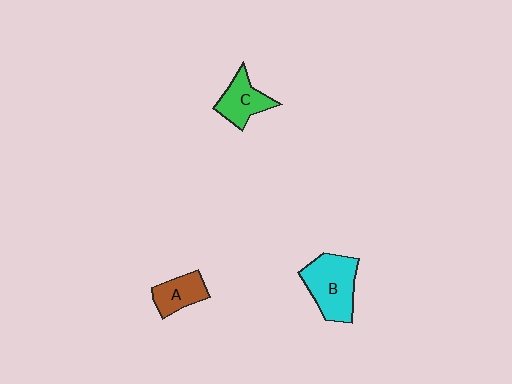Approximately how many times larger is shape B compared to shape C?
Approximately 1.5 times.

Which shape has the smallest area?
Shape A (brown).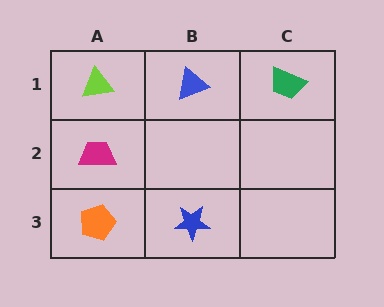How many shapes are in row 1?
3 shapes.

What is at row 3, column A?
An orange pentagon.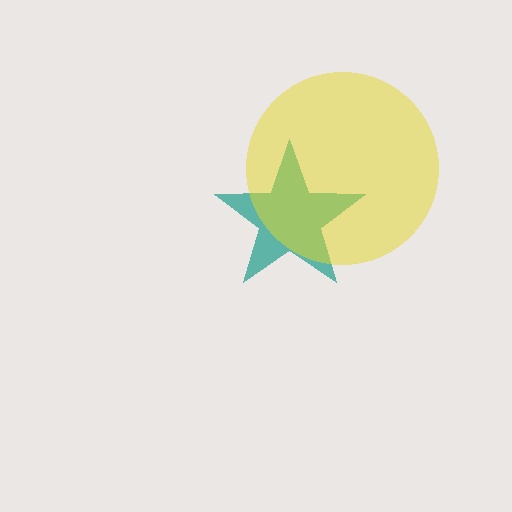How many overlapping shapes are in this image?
There are 2 overlapping shapes in the image.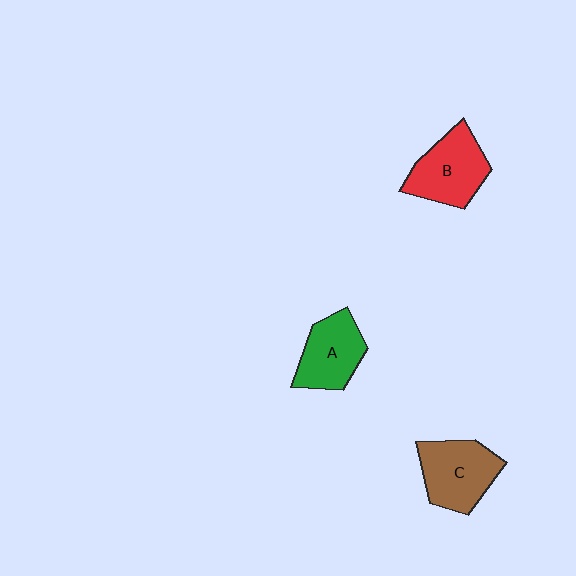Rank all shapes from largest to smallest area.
From largest to smallest: C (brown), B (red), A (green).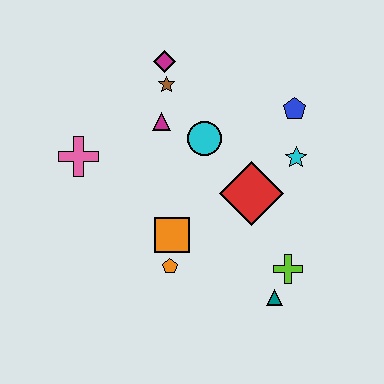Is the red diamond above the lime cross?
Yes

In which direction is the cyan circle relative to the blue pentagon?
The cyan circle is to the left of the blue pentagon.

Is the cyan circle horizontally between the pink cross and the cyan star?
Yes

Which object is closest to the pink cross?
The magenta triangle is closest to the pink cross.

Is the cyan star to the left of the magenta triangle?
No